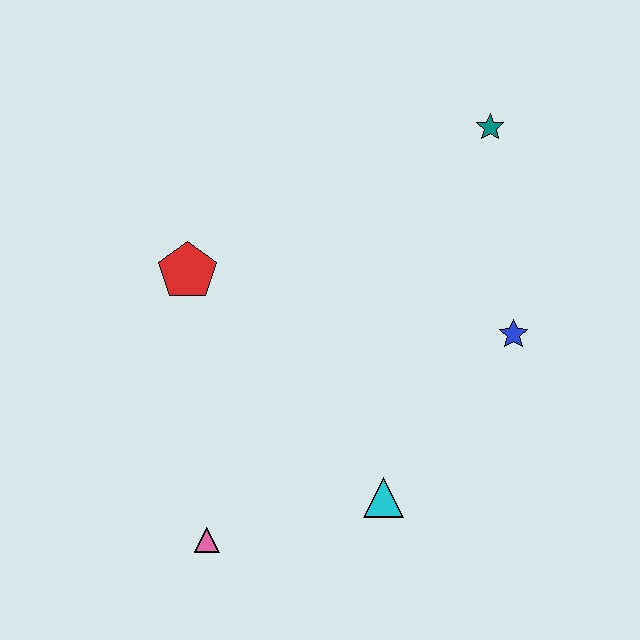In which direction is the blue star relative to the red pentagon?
The blue star is to the right of the red pentagon.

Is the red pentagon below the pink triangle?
No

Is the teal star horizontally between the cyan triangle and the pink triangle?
No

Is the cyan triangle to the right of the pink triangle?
Yes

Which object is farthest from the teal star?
The pink triangle is farthest from the teal star.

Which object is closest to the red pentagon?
The pink triangle is closest to the red pentagon.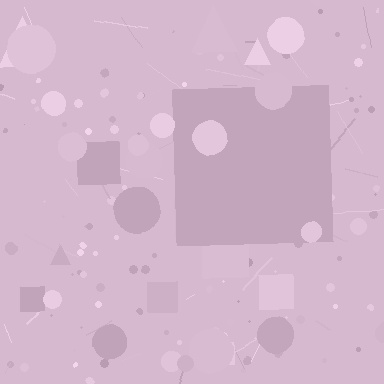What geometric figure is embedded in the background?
A square is embedded in the background.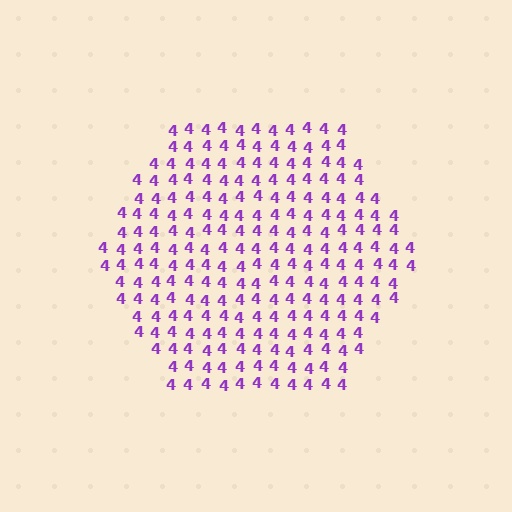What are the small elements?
The small elements are digit 4's.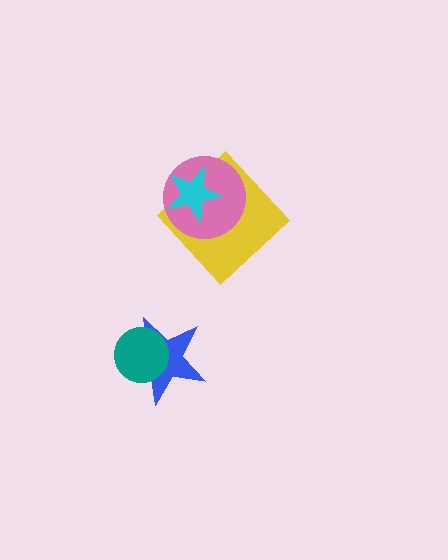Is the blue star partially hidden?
Yes, it is partially covered by another shape.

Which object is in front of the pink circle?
The cyan star is in front of the pink circle.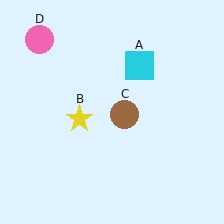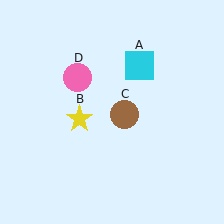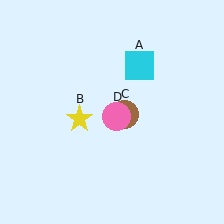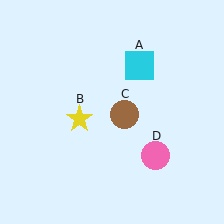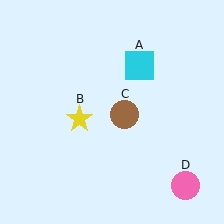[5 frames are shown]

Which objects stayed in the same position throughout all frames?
Cyan square (object A) and yellow star (object B) and brown circle (object C) remained stationary.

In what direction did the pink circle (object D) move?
The pink circle (object D) moved down and to the right.